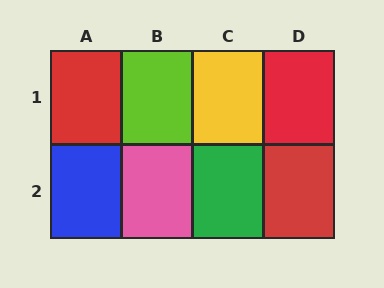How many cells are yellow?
1 cell is yellow.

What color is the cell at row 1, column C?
Yellow.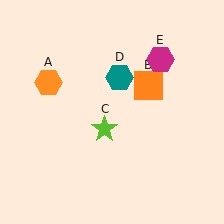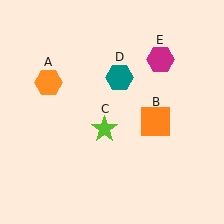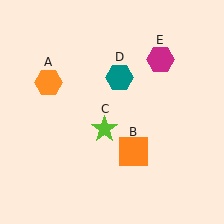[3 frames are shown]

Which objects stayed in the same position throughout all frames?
Orange hexagon (object A) and lime star (object C) and teal hexagon (object D) and magenta hexagon (object E) remained stationary.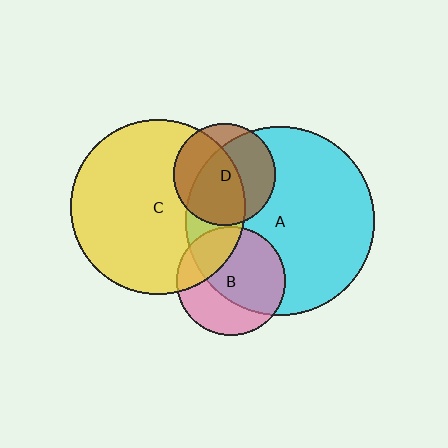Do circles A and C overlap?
Yes.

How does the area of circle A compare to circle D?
Approximately 3.4 times.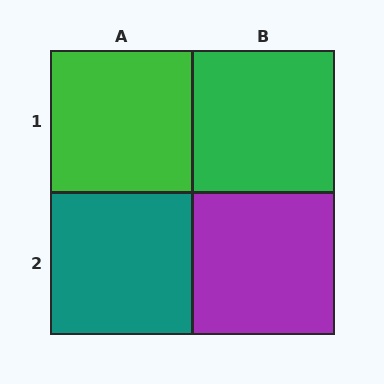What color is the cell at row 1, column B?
Green.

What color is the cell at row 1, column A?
Green.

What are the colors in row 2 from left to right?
Teal, purple.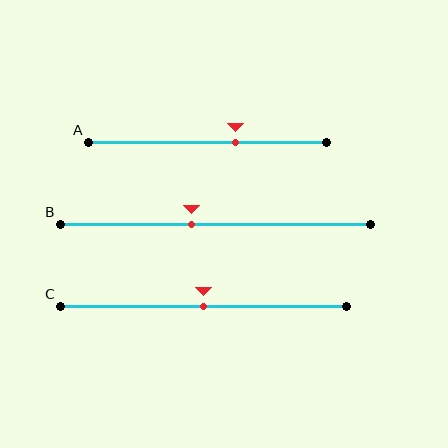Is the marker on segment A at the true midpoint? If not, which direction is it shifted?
No, the marker on segment A is shifted to the right by about 12% of the segment length.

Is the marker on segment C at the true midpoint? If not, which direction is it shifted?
Yes, the marker on segment C is at the true midpoint.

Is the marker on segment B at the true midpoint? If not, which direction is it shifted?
No, the marker on segment B is shifted to the left by about 8% of the segment length.